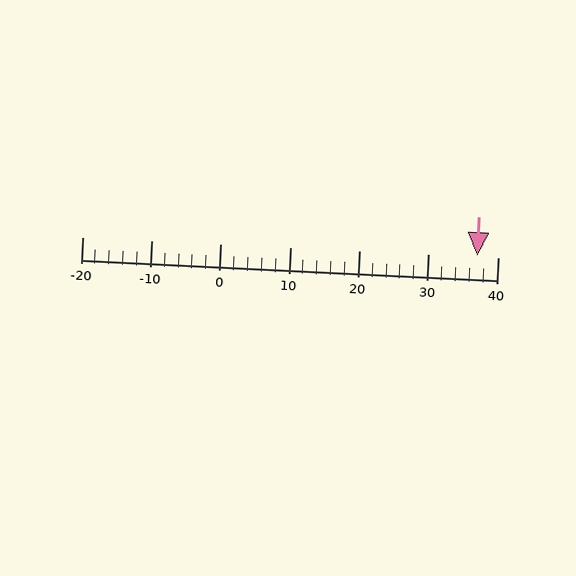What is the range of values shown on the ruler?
The ruler shows values from -20 to 40.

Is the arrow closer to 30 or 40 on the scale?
The arrow is closer to 40.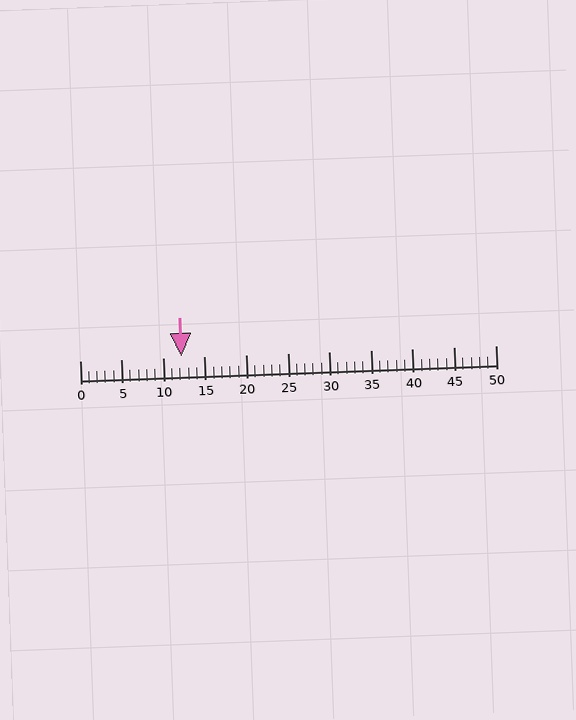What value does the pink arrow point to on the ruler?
The pink arrow points to approximately 12.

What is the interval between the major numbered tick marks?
The major tick marks are spaced 5 units apart.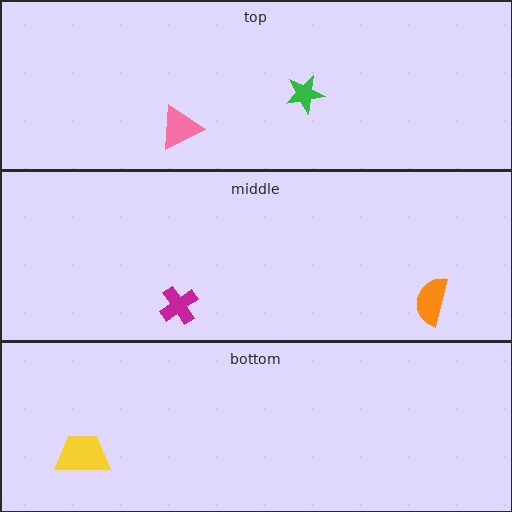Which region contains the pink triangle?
The top region.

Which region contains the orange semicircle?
The middle region.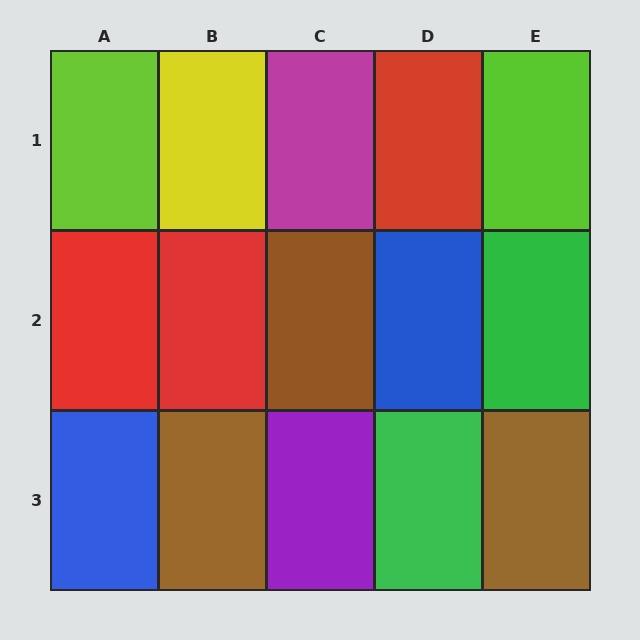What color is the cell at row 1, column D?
Red.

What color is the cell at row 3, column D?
Green.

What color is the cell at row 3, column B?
Brown.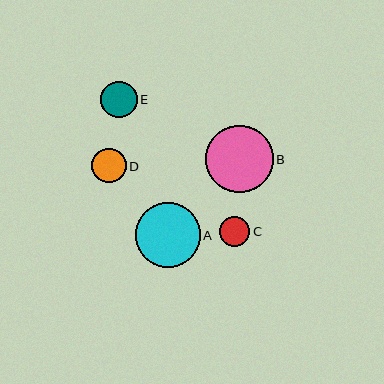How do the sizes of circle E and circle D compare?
Circle E and circle D are approximately the same size.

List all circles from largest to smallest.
From largest to smallest: B, A, E, D, C.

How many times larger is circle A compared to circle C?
Circle A is approximately 2.2 times the size of circle C.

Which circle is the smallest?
Circle C is the smallest with a size of approximately 30 pixels.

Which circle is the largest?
Circle B is the largest with a size of approximately 67 pixels.